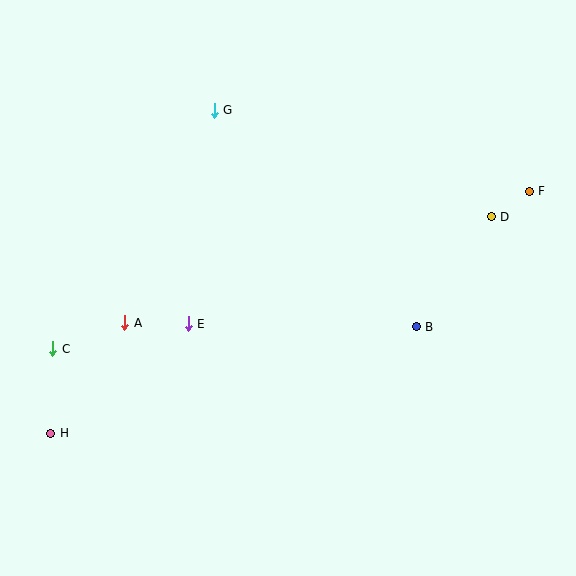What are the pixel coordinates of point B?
Point B is at (416, 327).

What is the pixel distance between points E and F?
The distance between E and F is 366 pixels.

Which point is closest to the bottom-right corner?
Point B is closest to the bottom-right corner.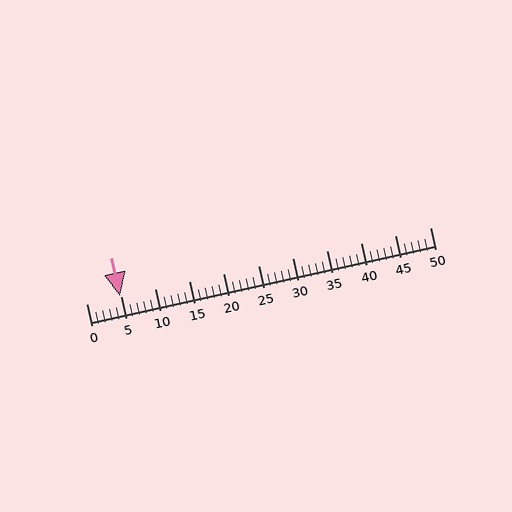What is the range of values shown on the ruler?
The ruler shows values from 0 to 50.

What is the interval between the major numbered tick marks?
The major tick marks are spaced 5 units apart.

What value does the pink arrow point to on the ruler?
The pink arrow points to approximately 5.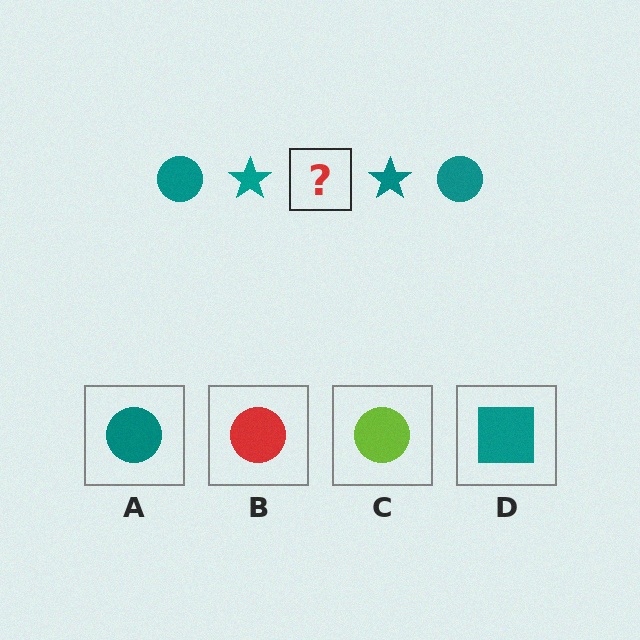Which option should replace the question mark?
Option A.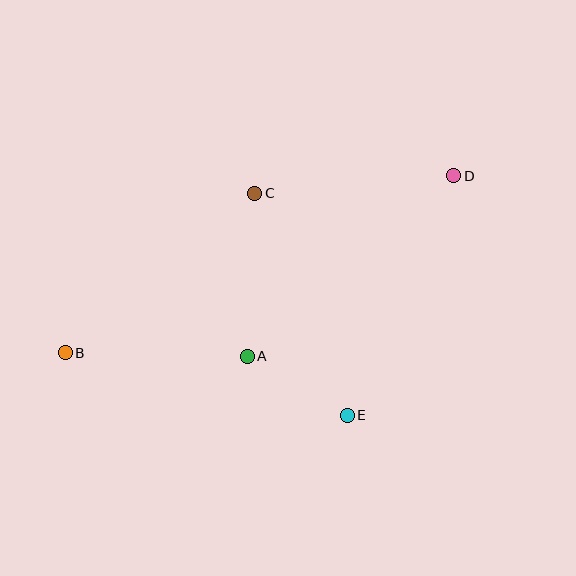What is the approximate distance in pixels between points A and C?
The distance between A and C is approximately 163 pixels.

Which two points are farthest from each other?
Points B and D are farthest from each other.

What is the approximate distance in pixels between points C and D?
The distance between C and D is approximately 200 pixels.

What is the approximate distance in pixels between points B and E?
The distance between B and E is approximately 288 pixels.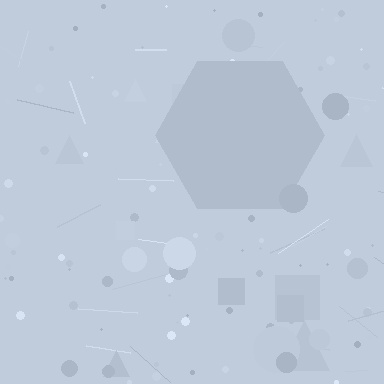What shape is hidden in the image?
A hexagon is hidden in the image.